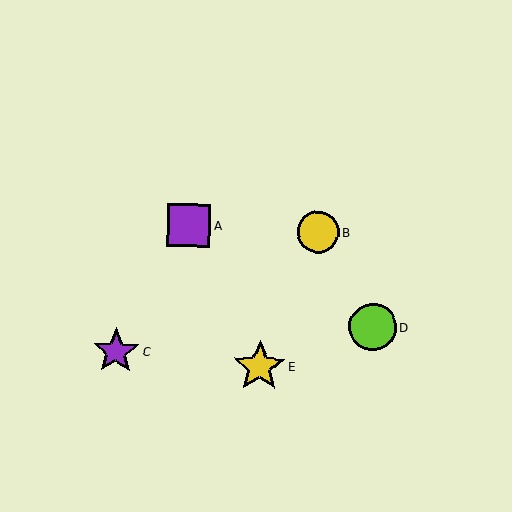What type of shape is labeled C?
Shape C is a purple star.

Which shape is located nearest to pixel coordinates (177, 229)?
The purple square (labeled A) at (189, 225) is nearest to that location.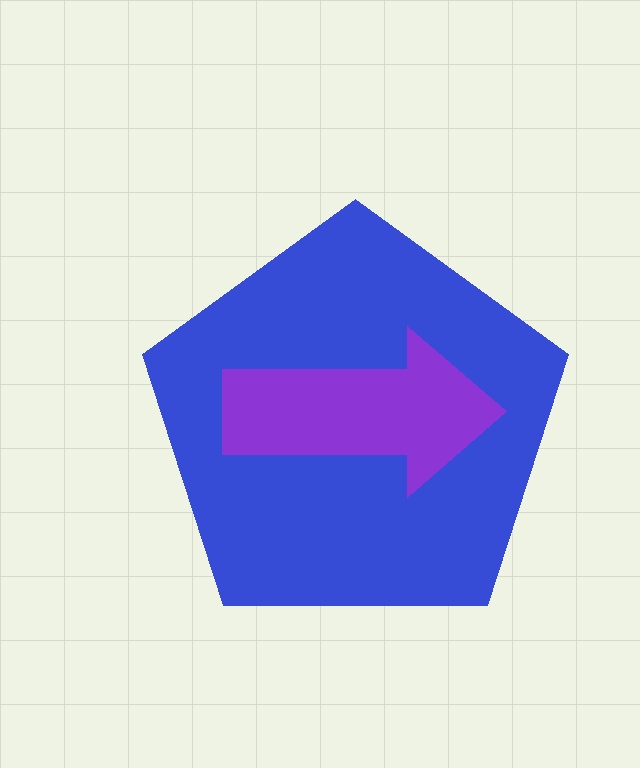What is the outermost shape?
The blue pentagon.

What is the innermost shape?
The purple arrow.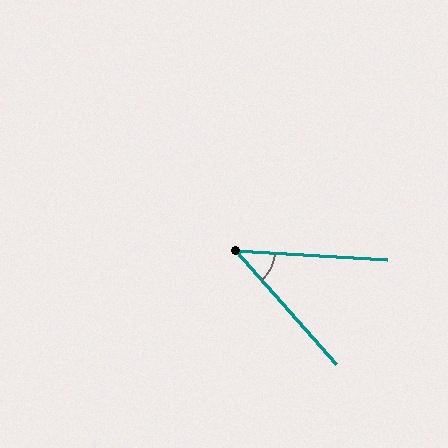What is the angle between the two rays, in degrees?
Approximately 45 degrees.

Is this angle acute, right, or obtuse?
It is acute.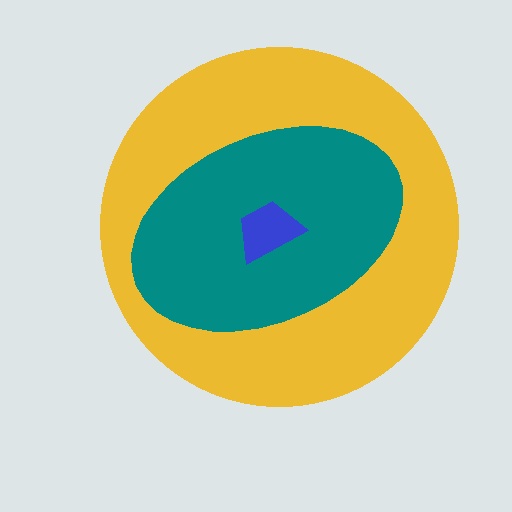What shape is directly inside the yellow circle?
The teal ellipse.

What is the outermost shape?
The yellow circle.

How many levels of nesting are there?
3.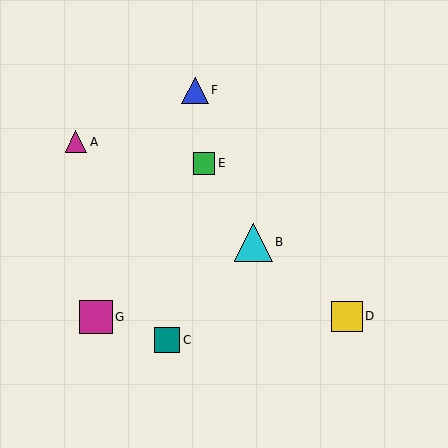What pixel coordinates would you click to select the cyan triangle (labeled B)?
Click at (254, 242) to select the cyan triangle B.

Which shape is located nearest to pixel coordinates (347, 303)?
The yellow square (labeled D) at (347, 316) is nearest to that location.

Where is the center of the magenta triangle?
The center of the magenta triangle is at (76, 142).